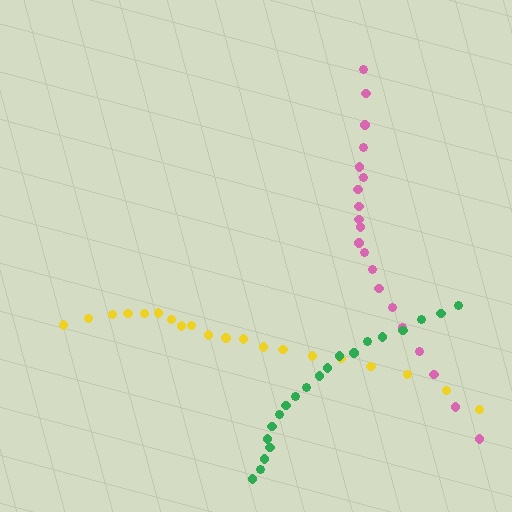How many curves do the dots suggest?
There are 3 distinct paths.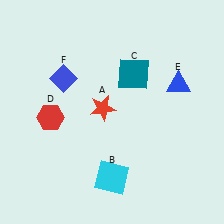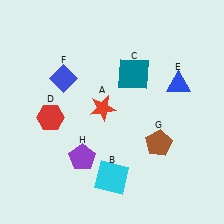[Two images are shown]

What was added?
A brown pentagon (G), a purple pentagon (H) were added in Image 2.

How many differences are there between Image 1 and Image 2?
There are 2 differences between the two images.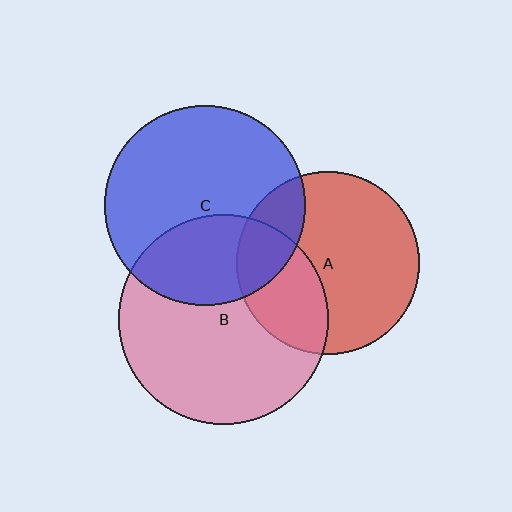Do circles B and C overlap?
Yes.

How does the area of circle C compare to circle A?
Approximately 1.2 times.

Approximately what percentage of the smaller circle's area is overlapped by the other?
Approximately 35%.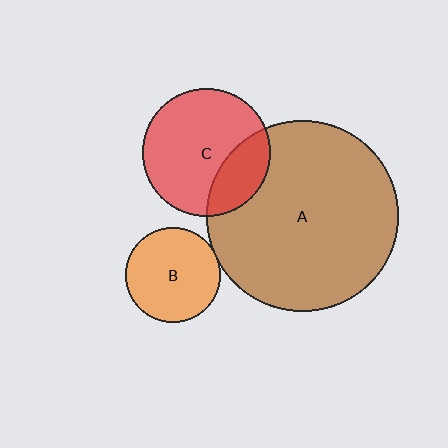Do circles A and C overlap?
Yes.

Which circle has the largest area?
Circle A (brown).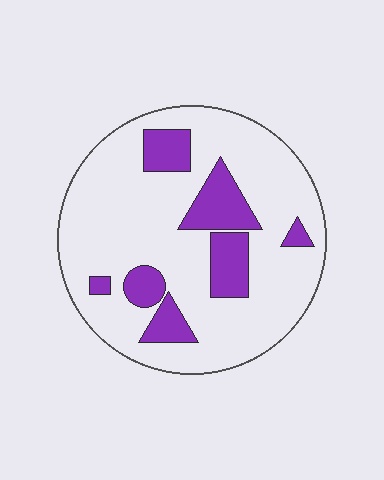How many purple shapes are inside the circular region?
7.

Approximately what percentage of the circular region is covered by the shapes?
Approximately 20%.